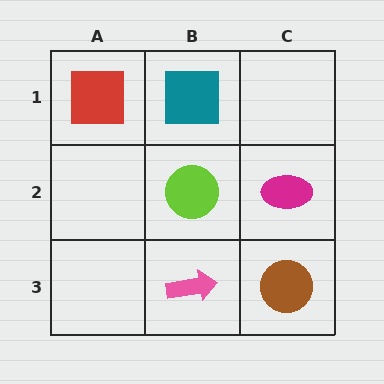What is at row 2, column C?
A magenta ellipse.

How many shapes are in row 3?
2 shapes.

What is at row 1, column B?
A teal square.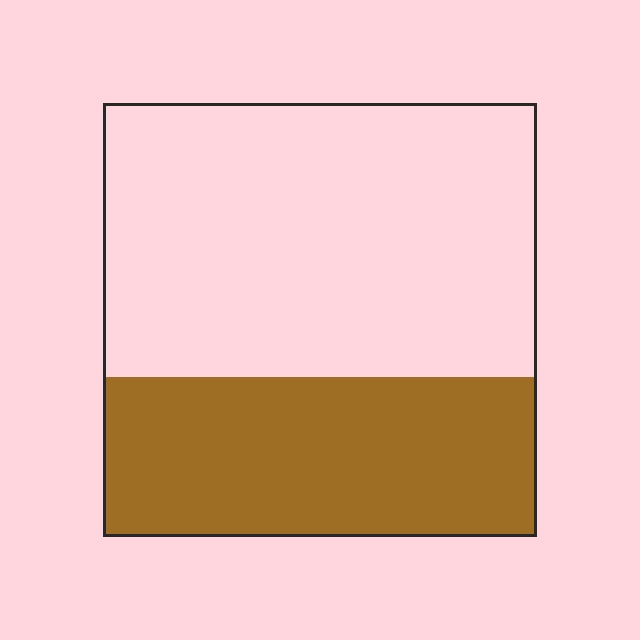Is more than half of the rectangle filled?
No.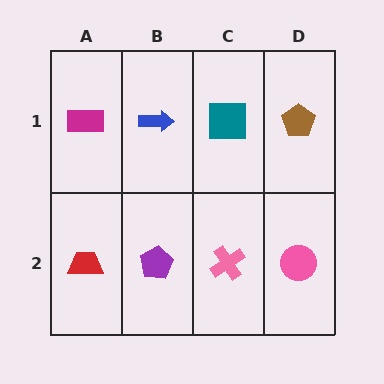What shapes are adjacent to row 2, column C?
A teal square (row 1, column C), a purple pentagon (row 2, column B), a pink circle (row 2, column D).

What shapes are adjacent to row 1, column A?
A red trapezoid (row 2, column A), a blue arrow (row 1, column B).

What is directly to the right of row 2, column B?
A pink cross.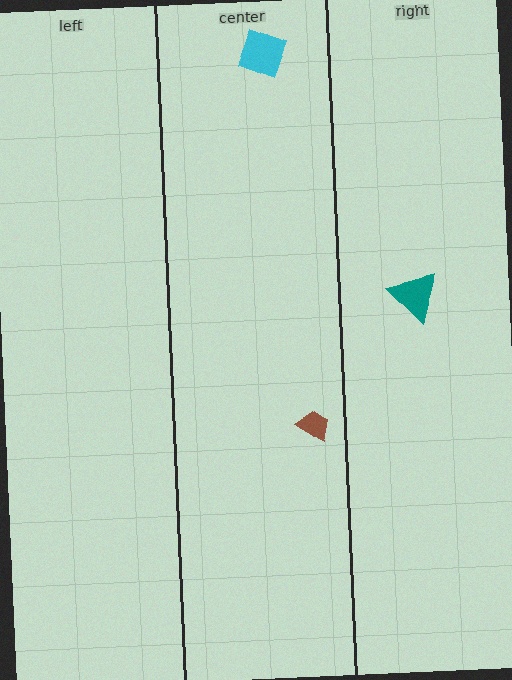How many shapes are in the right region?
1.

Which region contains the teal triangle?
The right region.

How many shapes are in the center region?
2.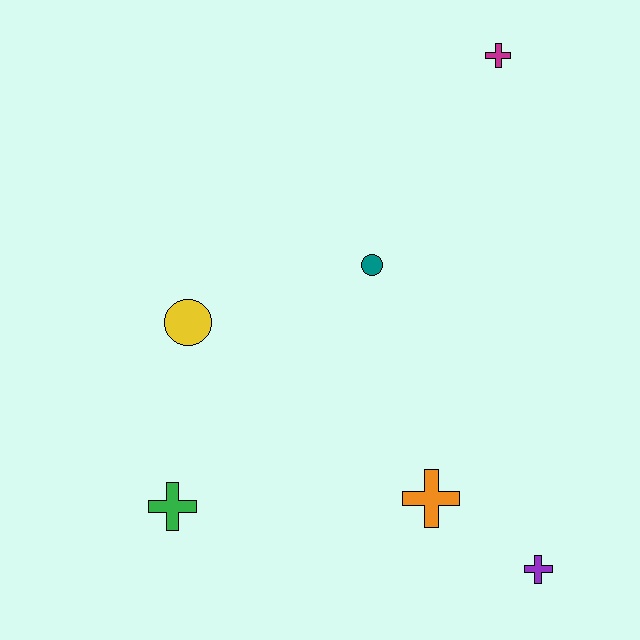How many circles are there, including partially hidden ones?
There are 2 circles.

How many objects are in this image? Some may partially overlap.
There are 6 objects.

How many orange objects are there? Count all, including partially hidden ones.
There is 1 orange object.